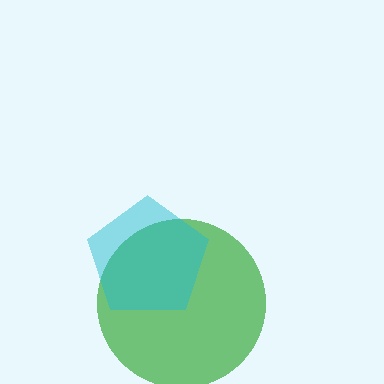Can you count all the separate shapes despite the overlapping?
Yes, there are 2 separate shapes.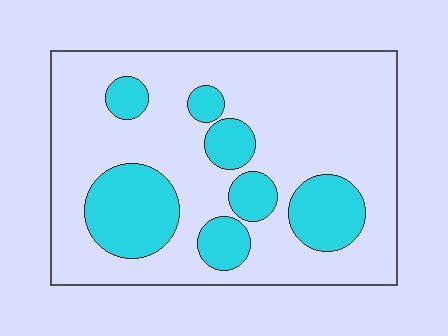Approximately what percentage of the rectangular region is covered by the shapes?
Approximately 25%.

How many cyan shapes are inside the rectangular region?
7.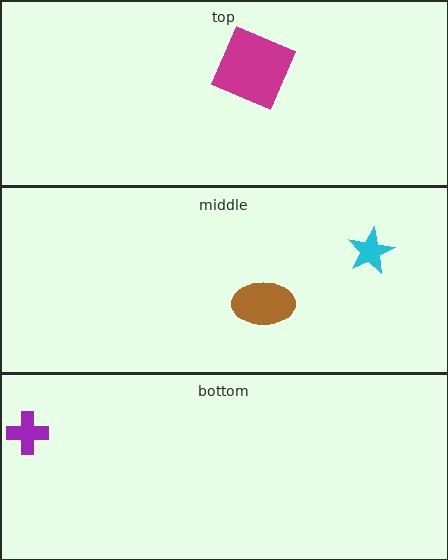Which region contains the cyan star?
The middle region.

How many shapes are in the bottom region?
1.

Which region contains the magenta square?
The top region.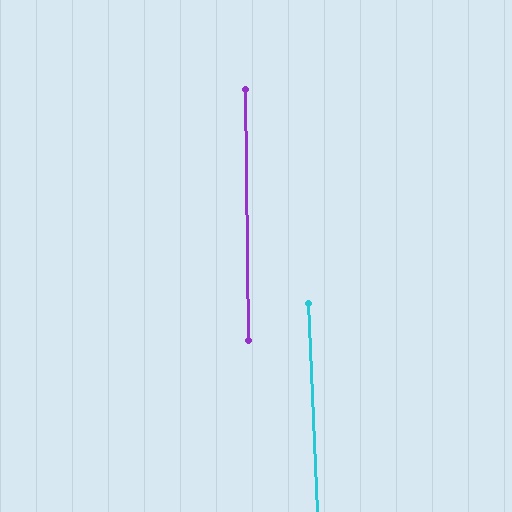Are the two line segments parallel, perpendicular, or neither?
Parallel — their directions differ by only 1.7°.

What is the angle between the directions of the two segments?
Approximately 2 degrees.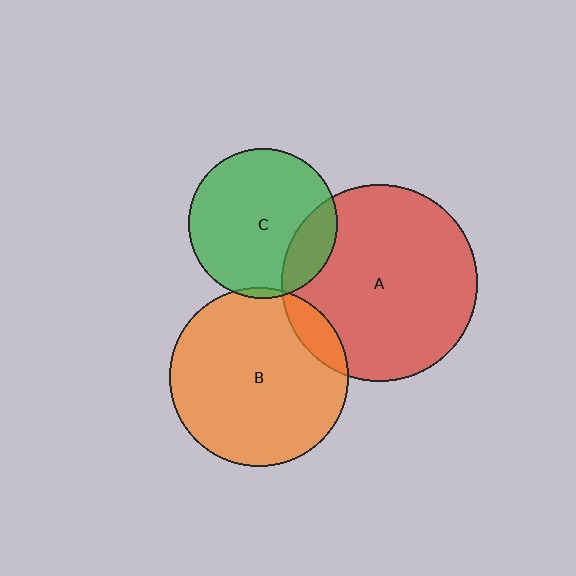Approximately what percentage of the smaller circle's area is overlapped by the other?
Approximately 20%.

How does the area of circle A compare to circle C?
Approximately 1.7 times.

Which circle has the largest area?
Circle A (red).